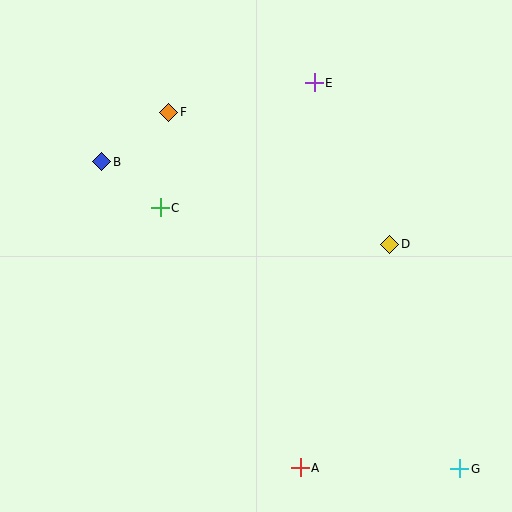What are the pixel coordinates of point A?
Point A is at (300, 468).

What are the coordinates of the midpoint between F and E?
The midpoint between F and E is at (241, 98).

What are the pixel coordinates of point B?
Point B is at (102, 162).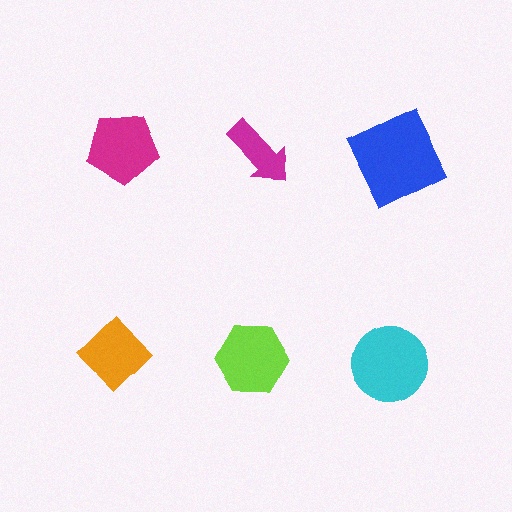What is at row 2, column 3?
A cyan circle.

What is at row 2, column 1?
An orange diamond.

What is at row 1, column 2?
A magenta arrow.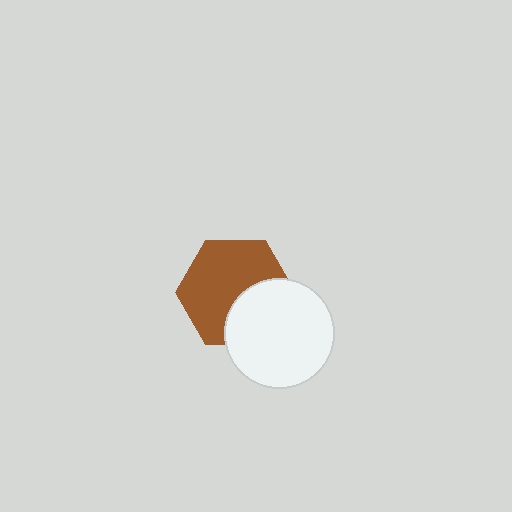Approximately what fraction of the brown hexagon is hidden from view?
Roughly 35% of the brown hexagon is hidden behind the white circle.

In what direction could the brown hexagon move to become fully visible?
The brown hexagon could move toward the upper-left. That would shift it out from behind the white circle entirely.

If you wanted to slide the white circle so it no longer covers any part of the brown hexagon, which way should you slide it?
Slide it toward the lower-right — that is the most direct way to separate the two shapes.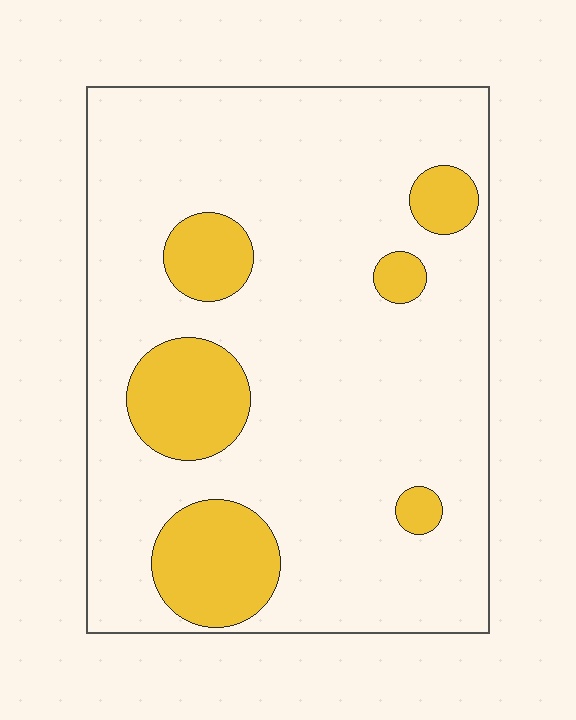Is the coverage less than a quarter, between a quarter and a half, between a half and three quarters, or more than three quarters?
Less than a quarter.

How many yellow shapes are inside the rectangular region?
6.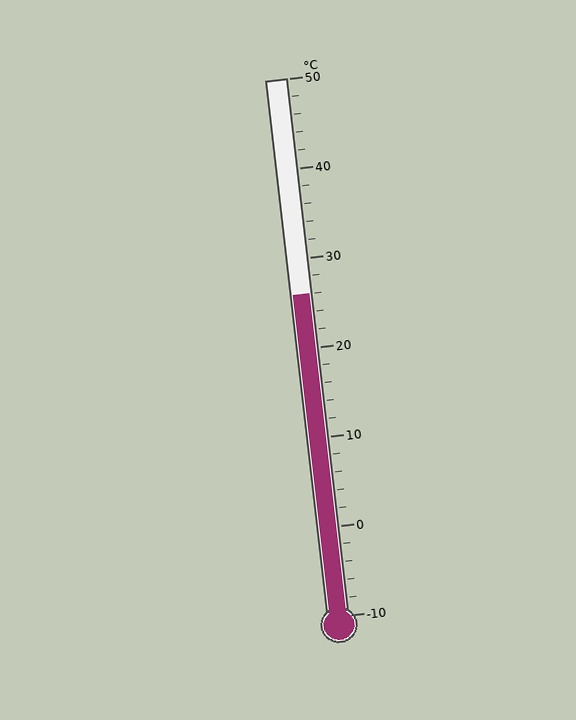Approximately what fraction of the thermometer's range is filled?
The thermometer is filled to approximately 60% of its range.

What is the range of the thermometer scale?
The thermometer scale ranges from -10°C to 50°C.